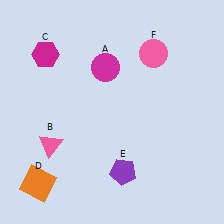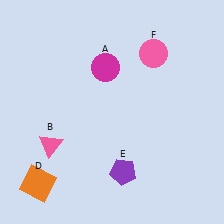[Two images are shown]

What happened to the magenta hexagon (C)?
The magenta hexagon (C) was removed in Image 2. It was in the top-left area of Image 1.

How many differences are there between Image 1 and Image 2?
There is 1 difference between the two images.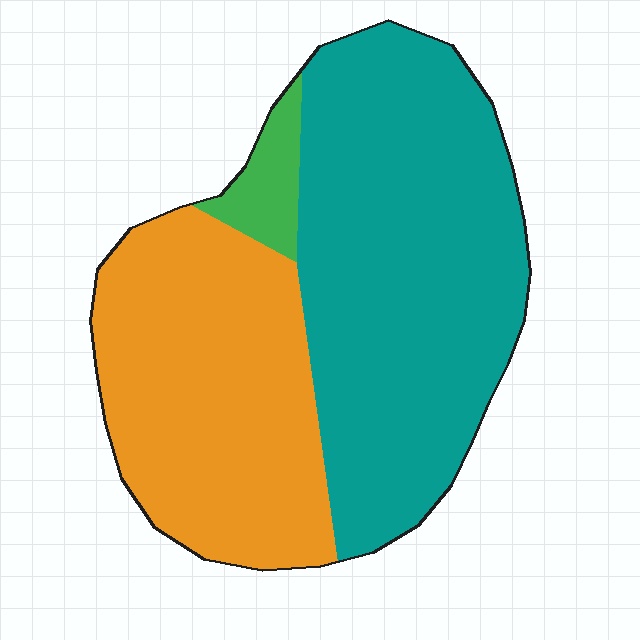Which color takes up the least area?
Green, at roughly 5%.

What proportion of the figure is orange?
Orange takes up about two fifths (2/5) of the figure.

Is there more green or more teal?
Teal.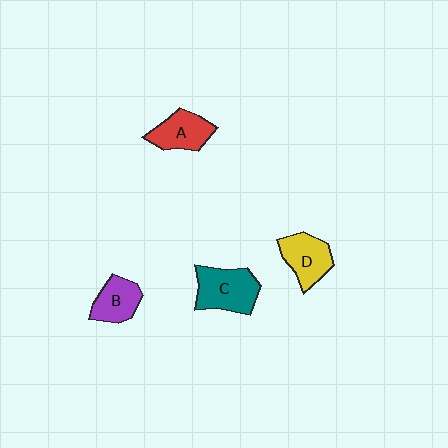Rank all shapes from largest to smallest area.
From largest to smallest: C (teal), D (yellow), A (red), B (purple).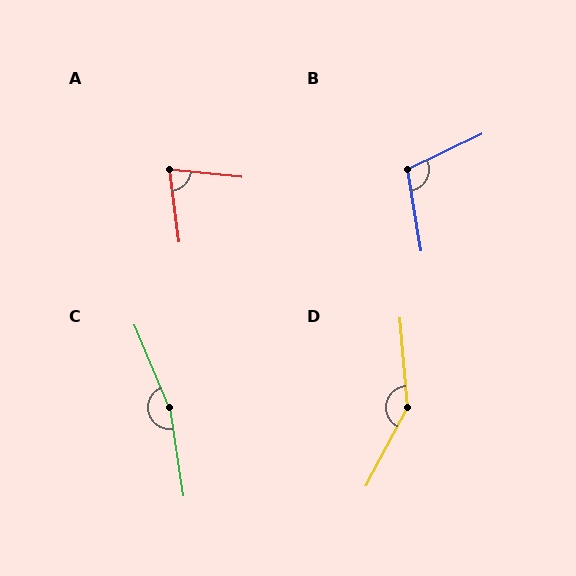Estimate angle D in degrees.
Approximately 147 degrees.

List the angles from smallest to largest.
A (77°), B (106°), D (147°), C (166°).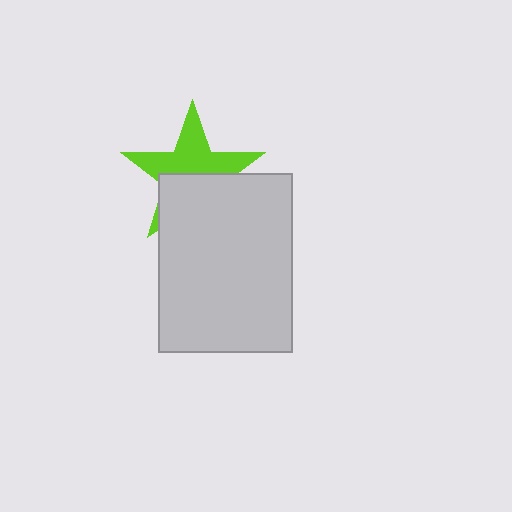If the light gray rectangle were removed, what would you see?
You would see the complete lime star.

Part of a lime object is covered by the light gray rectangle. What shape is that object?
It is a star.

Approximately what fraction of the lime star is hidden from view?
Roughly 46% of the lime star is hidden behind the light gray rectangle.